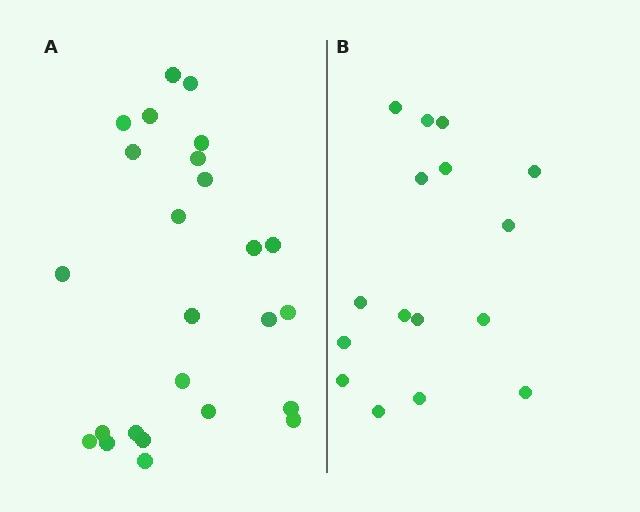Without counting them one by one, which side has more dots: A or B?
Region A (the left region) has more dots.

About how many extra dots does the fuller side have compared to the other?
Region A has roughly 8 or so more dots than region B.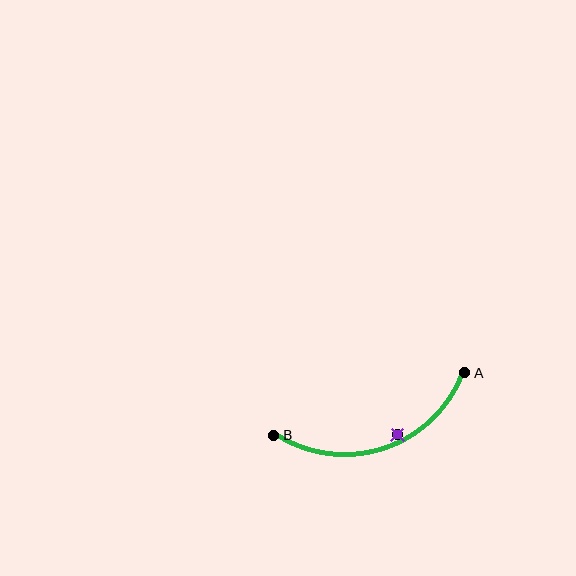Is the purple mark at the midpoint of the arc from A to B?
No — the purple mark does not lie on the arc at all. It sits slightly inside the curve.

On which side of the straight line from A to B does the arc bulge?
The arc bulges below the straight line connecting A and B.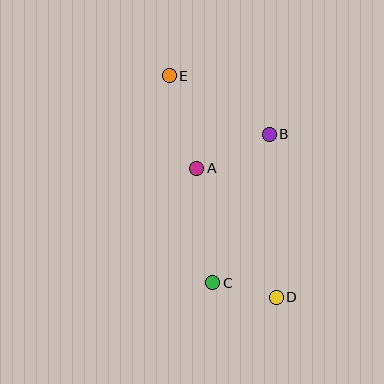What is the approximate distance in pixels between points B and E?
The distance between B and E is approximately 116 pixels.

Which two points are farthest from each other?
Points D and E are farthest from each other.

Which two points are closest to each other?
Points C and D are closest to each other.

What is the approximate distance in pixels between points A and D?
The distance between A and D is approximately 151 pixels.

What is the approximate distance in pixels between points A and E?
The distance between A and E is approximately 97 pixels.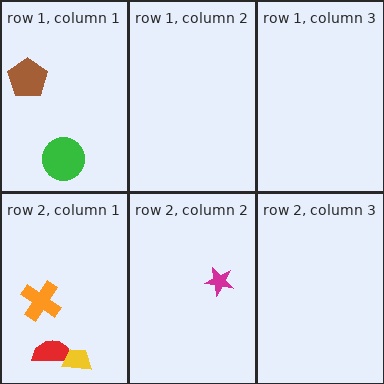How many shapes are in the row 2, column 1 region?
3.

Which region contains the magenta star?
The row 2, column 2 region.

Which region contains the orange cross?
The row 2, column 1 region.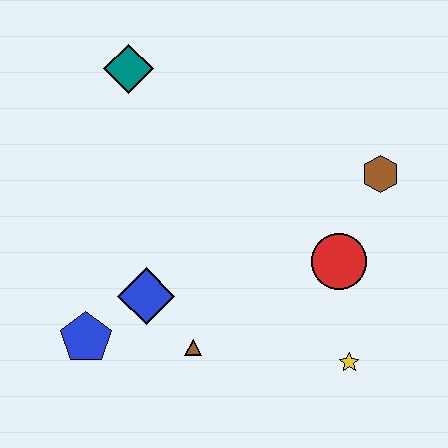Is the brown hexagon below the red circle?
No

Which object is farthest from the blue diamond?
The brown hexagon is farthest from the blue diamond.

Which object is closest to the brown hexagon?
The red circle is closest to the brown hexagon.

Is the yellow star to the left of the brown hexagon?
Yes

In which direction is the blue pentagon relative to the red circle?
The blue pentagon is to the left of the red circle.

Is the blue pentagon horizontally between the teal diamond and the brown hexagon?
No